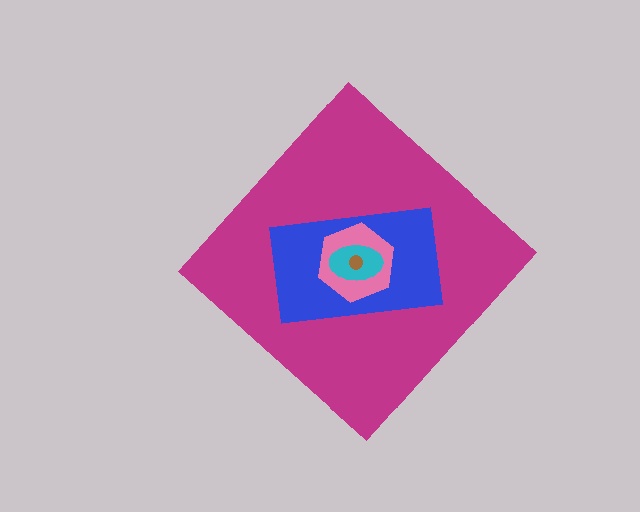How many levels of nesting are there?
5.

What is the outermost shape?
The magenta diamond.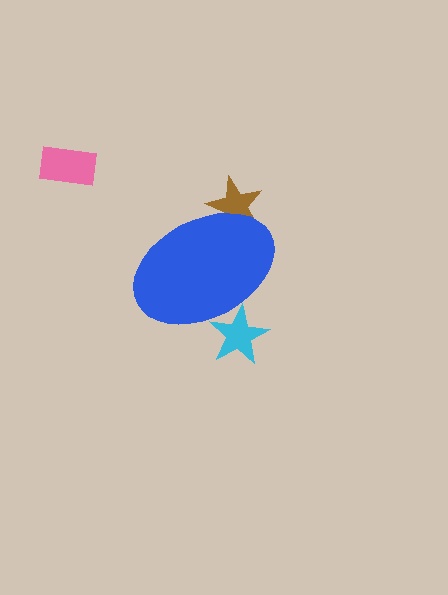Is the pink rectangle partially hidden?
No, the pink rectangle is fully visible.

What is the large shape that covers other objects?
A blue ellipse.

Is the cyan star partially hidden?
Yes, the cyan star is partially hidden behind the blue ellipse.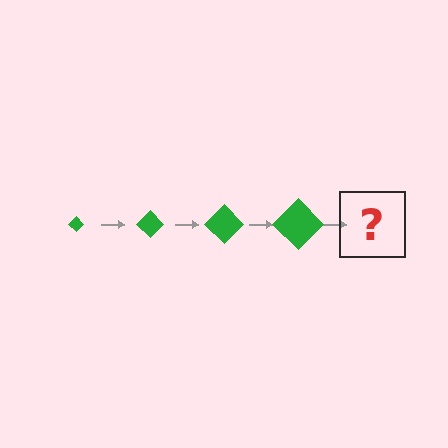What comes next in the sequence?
The next element should be a green diamond, larger than the previous one.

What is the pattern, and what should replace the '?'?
The pattern is that the diamond gets progressively larger each step. The '?' should be a green diamond, larger than the previous one.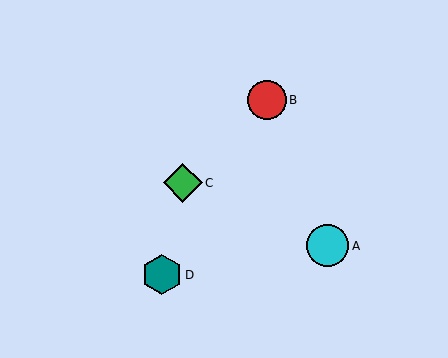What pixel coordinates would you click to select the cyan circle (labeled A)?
Click at (328, 246) to select the cyan circle A.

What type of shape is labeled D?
Shape D is a teal hexagon.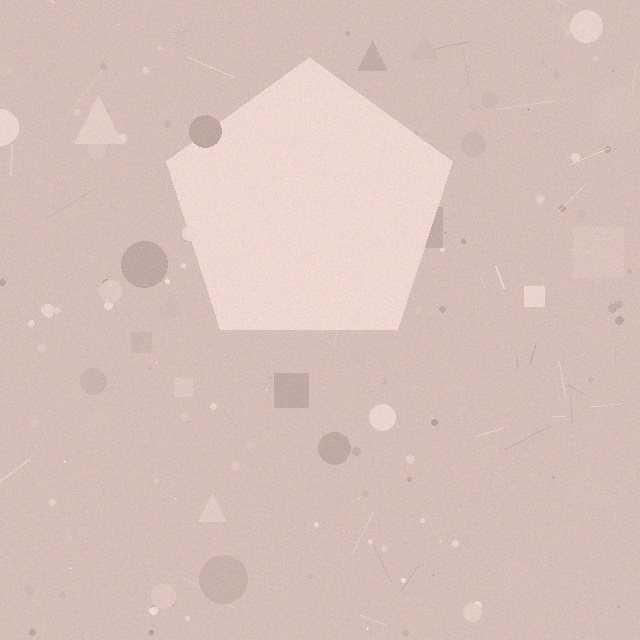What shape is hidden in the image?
A pentagon is hidden in the image.